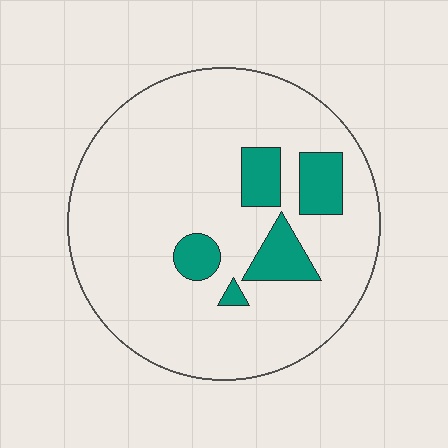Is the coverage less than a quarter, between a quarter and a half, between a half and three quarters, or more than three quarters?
Less than a quarter.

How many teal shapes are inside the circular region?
5.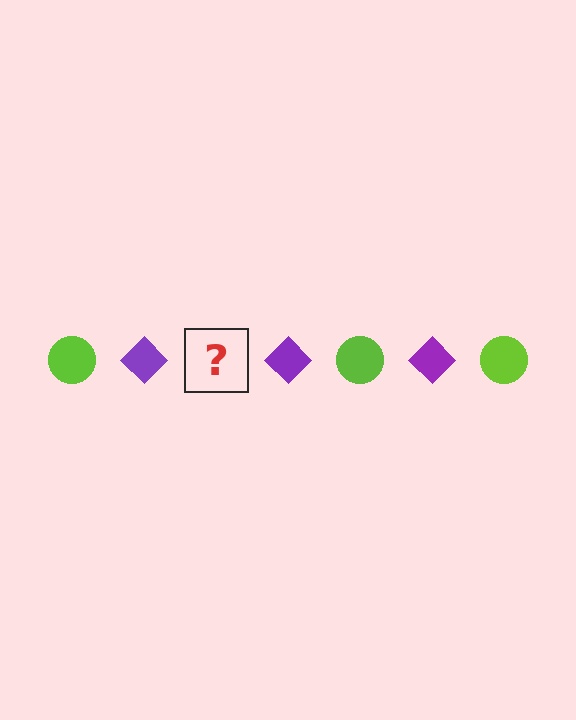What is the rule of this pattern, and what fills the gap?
The rule is that the pattern alternates between lime circle and purple diamond. The gap should be filled with a lime circle.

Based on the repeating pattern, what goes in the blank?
The blank should be a lime circle.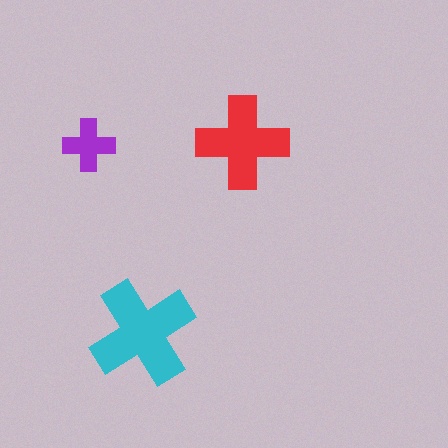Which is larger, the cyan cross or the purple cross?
The cyan one.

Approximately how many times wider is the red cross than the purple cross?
About 2 times wider.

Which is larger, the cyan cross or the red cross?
The cyan one.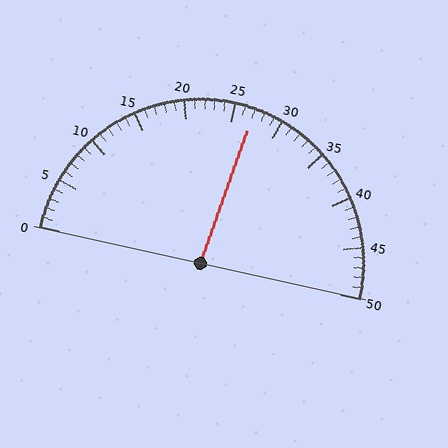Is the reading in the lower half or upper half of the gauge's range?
The reading is in the upper half of the range (0 to 50).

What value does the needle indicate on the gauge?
The needle indicates approximately 27.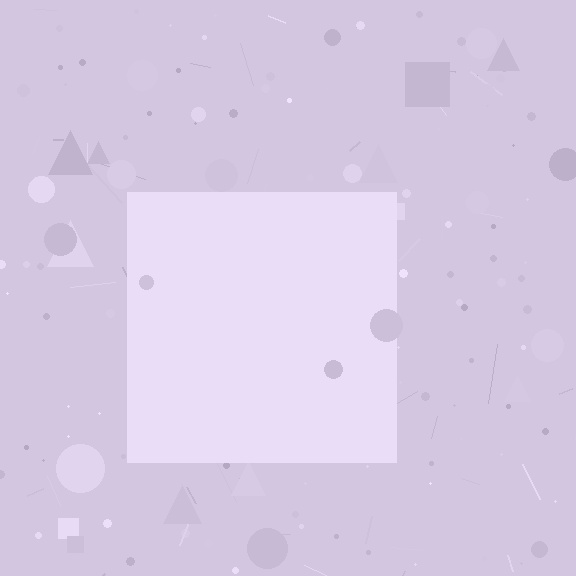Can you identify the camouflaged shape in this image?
The camouflaged shape is a square.